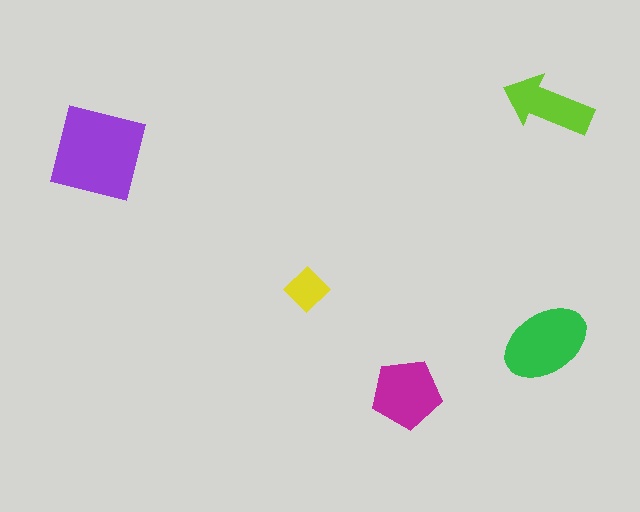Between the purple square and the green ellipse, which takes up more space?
The purple square.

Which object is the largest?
The purple square.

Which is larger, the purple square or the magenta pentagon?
The purple square.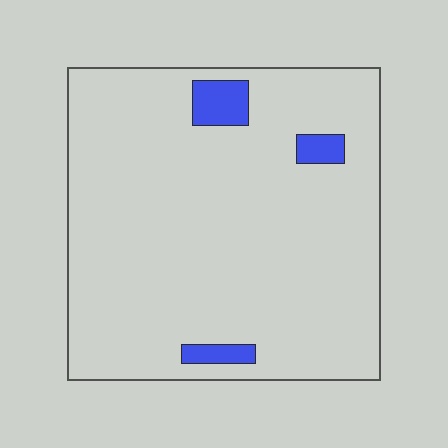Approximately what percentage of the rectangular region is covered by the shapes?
Approximately 5%.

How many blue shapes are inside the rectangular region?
3.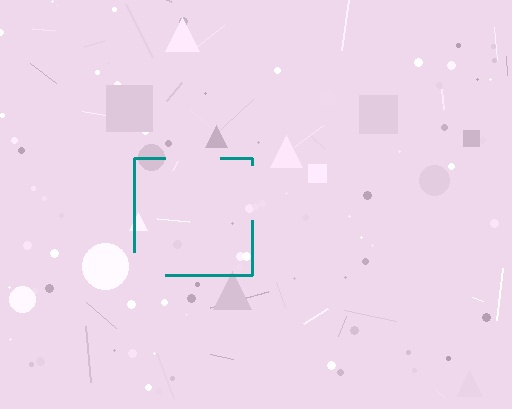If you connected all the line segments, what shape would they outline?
They would outline a square.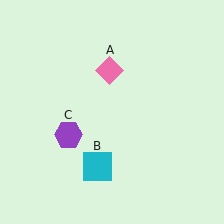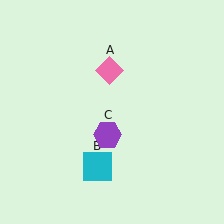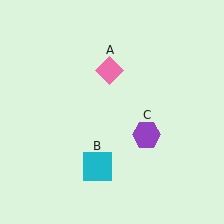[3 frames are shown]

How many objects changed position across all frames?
1 object changed position: purple hexagon (object C).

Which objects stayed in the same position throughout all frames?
Pink diamond (object A) and cyan square (object B) remained stationary.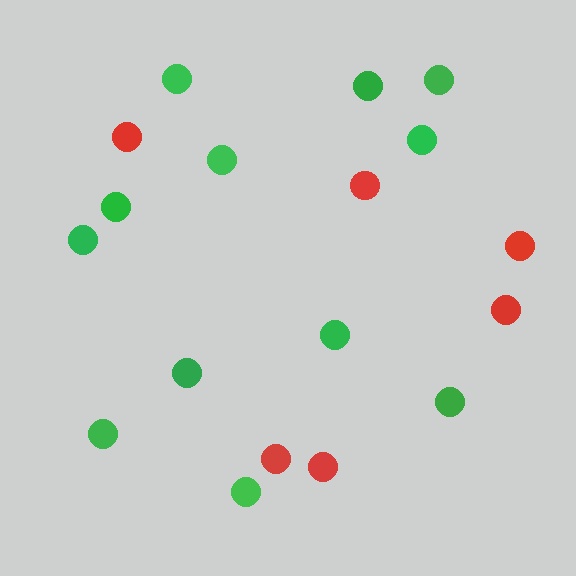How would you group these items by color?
There are 2 groups: one group of red circles (6) and one group of green circles (12).